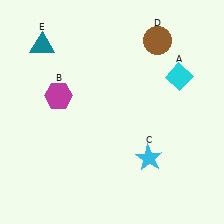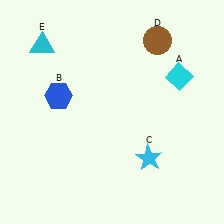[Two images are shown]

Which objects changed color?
B changed from magenta to blue. E changed from teal to cyan.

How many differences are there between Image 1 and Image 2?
There are 2 differences between the two images.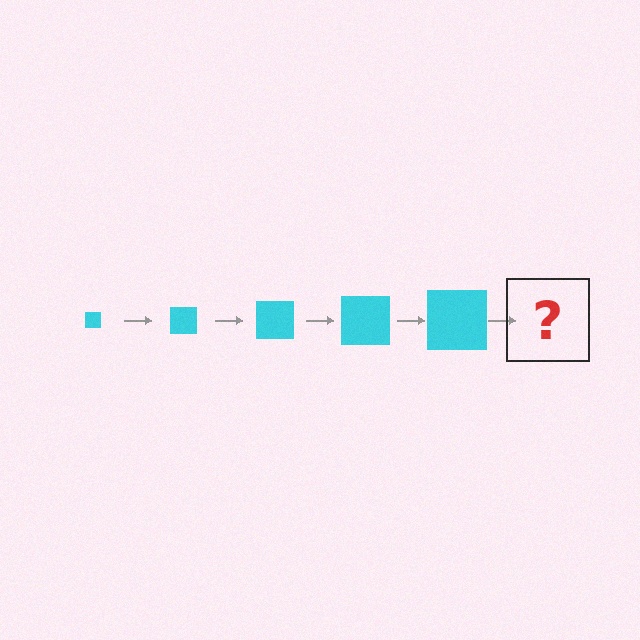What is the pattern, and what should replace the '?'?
The pattern is that the square gets progressively larger each step. The '?' should be a cyan square, larger than the previous one.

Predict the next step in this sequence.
The next step is a cyan square, larger than the previous one.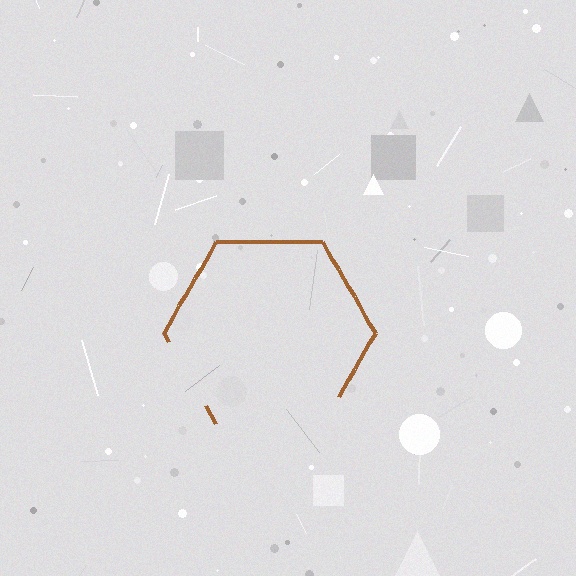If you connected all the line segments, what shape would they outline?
They would outline a hexagon.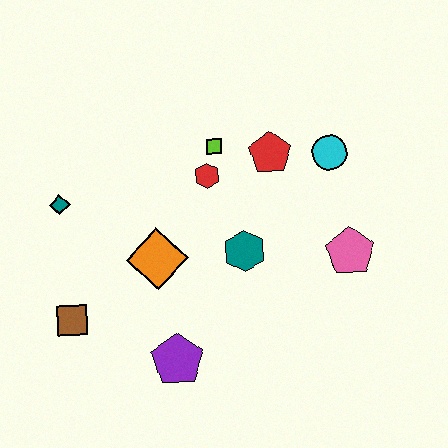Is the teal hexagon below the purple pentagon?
No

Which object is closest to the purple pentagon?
The orange diamond is closest to the purple pentagon.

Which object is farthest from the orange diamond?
The cyan circle is farthest from the orange diamond.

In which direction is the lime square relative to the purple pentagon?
The lime square is above the purple pentagon.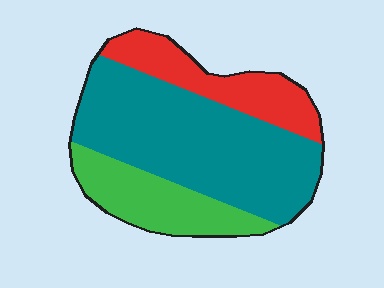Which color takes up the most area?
Teal, at roughly 55%.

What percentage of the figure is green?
Green takes up about one fifth (1/5) of the figure.